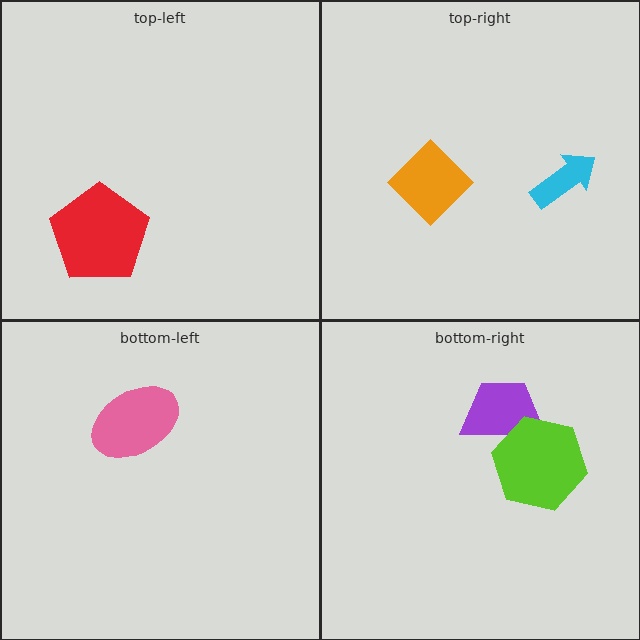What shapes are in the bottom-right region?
The purple trapezoid, the lime hexagon.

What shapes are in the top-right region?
The cyan arrow, the orange diamond.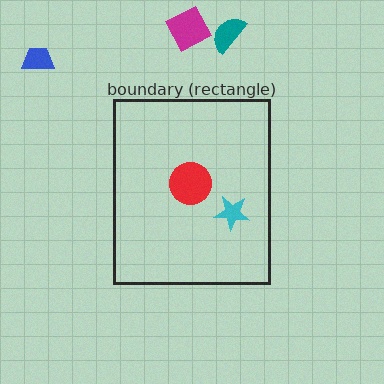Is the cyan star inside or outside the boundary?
Inside.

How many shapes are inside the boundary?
2 inside, 3 outside.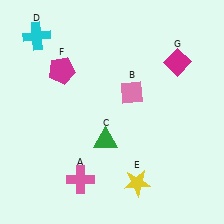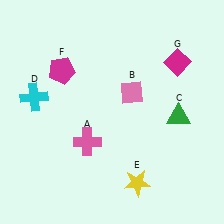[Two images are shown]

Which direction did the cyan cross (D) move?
The cyan cross (D) moved down.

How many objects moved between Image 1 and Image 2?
3 objects moved between the two images.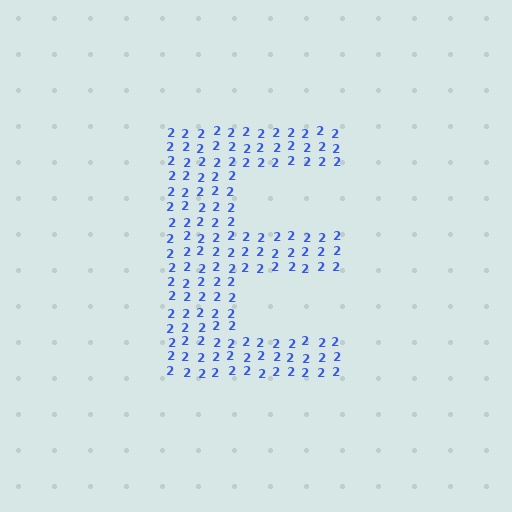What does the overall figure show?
The overall figure shows the letter E.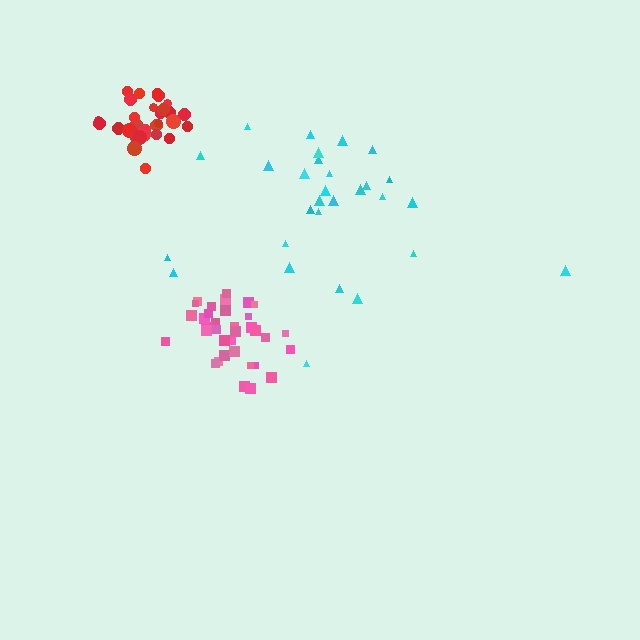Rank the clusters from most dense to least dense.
red, pink, cyan.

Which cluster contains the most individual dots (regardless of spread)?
Pink (35).